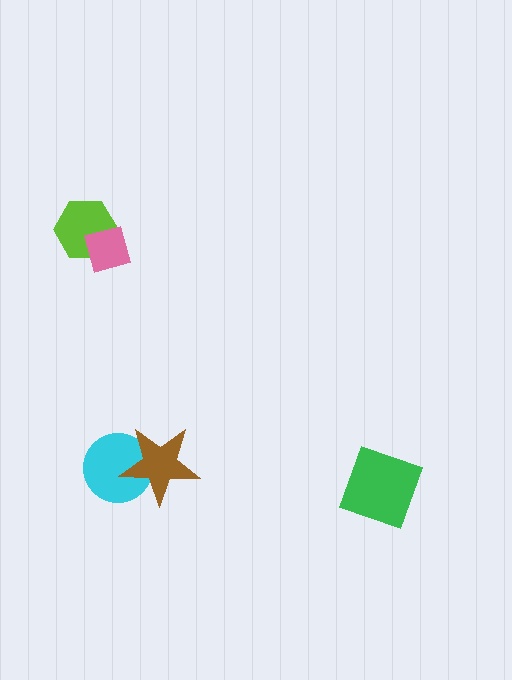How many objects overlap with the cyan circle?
1 object overlaps with the cyan circle.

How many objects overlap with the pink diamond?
1 object overlaps with the pink diamond.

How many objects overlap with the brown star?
1 object overlaps with the brown star.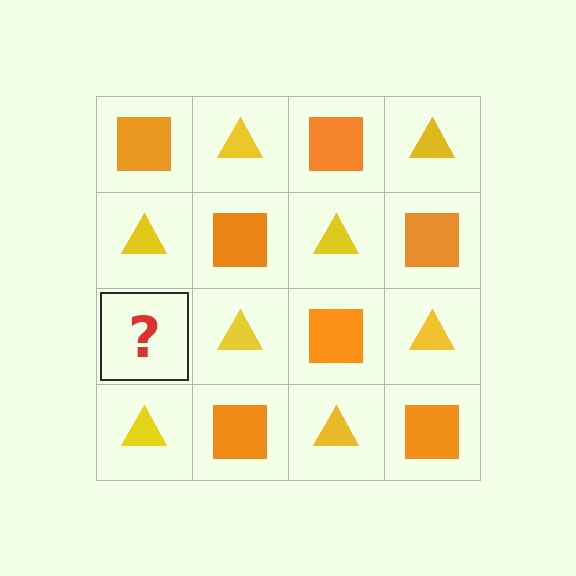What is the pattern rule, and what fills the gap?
The rule is that it alternates orange square and yellow triangle in a checkerboard pattern. The gap should be filled with an orange square.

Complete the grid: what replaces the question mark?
The question mark should be replaced with an orange square.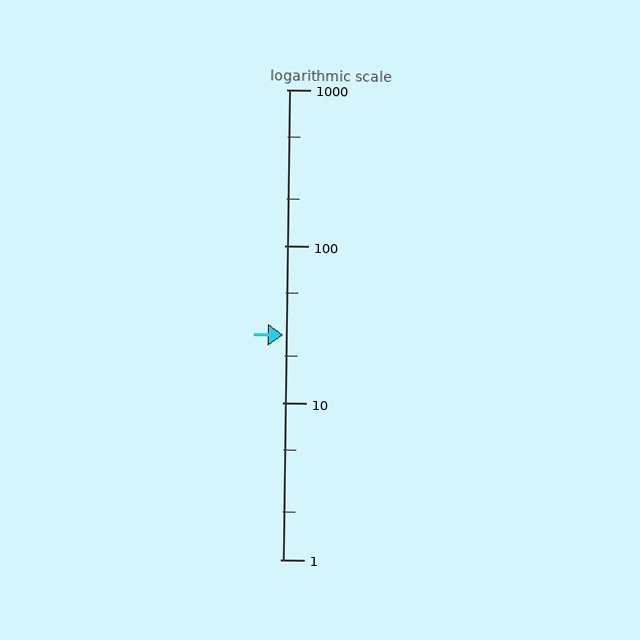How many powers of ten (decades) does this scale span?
The scale spans 3 decades, from 1 to 1000.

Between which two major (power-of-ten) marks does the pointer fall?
The pointer is between 10 and 100.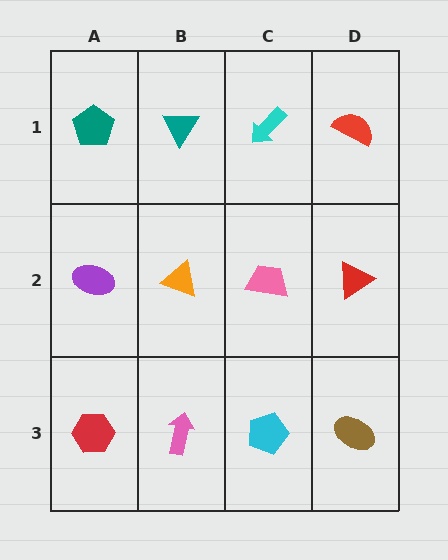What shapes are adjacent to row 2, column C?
A cyan arrow (row 1, column C), a cyan pentagon (row 3, column C), an orange triangle (row 2, column B), a red triangle (row 2, column D).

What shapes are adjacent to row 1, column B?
An orange triangle (row 2, column B), a teal pentagon (row 1, column A), a cyan arrow (row 1, column C).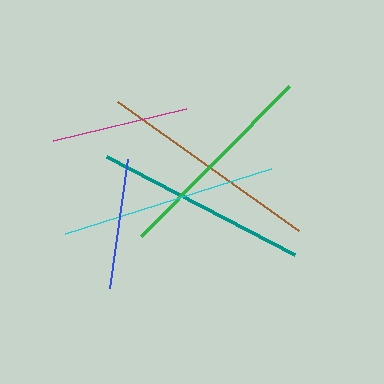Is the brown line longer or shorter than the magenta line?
The brown line is longer than the magenta line.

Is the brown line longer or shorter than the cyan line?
The brown line is longer than the cyan line.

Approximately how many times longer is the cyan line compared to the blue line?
The cyan line is approximately 1.7 times the length of the blue line.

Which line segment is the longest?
The brown line is the longest at approximately 222 pixels.